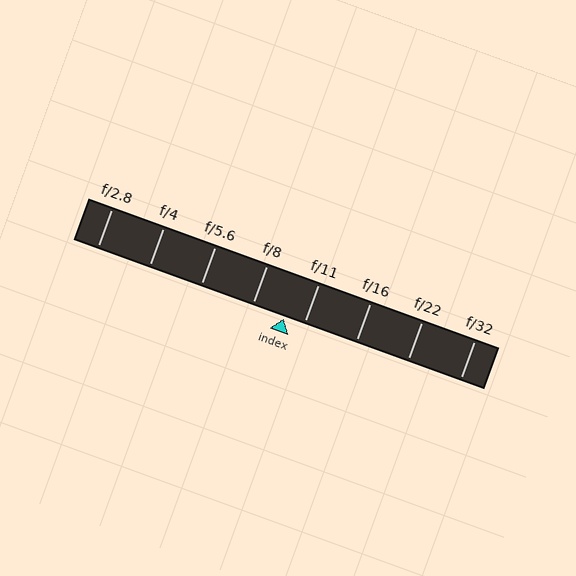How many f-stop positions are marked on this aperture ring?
There are 8 f-stop positions marked.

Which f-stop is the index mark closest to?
The index mark is closest to f/11.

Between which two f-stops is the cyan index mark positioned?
The index mark is between f/8 and f/11.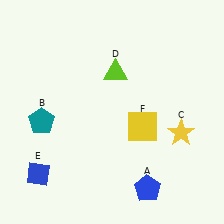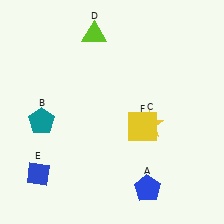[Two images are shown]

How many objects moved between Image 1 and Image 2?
2 objects moved between the two images.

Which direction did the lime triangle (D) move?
The lime triangle (D) moved up.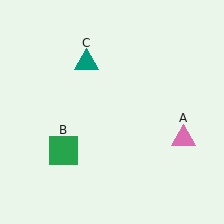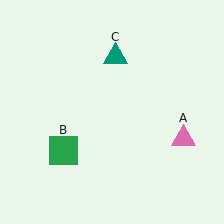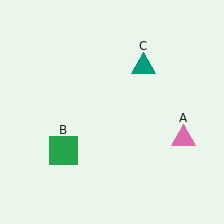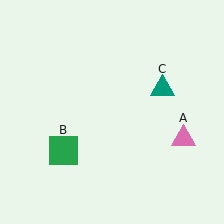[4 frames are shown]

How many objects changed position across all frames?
1 object changed position: teal triangle (object C).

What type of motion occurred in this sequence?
The teal triangle (object C) rotated clockwise around the center of the scene.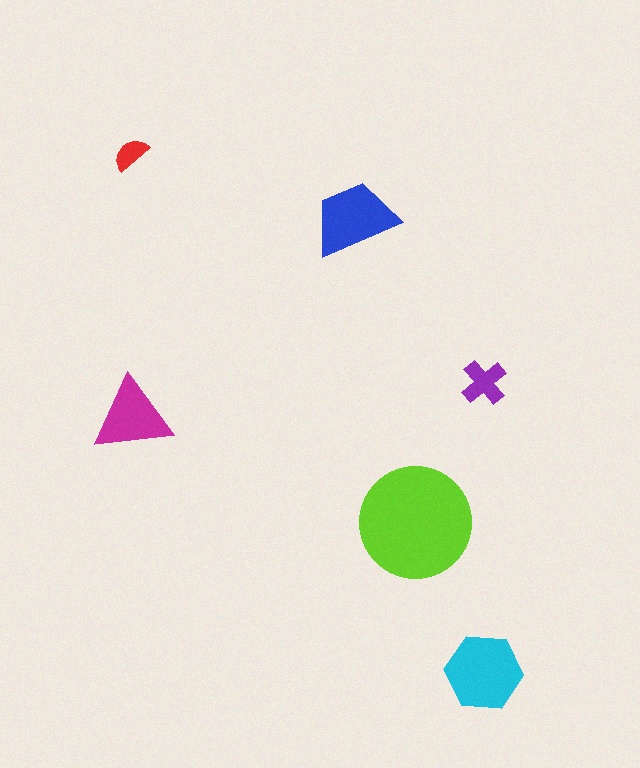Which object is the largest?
The lime circle.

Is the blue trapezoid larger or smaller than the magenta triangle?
Larger.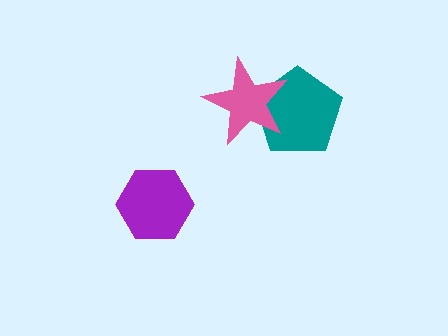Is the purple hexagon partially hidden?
No, no other shape covers it.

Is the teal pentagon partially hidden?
Yes, it is partially covered by another shape.